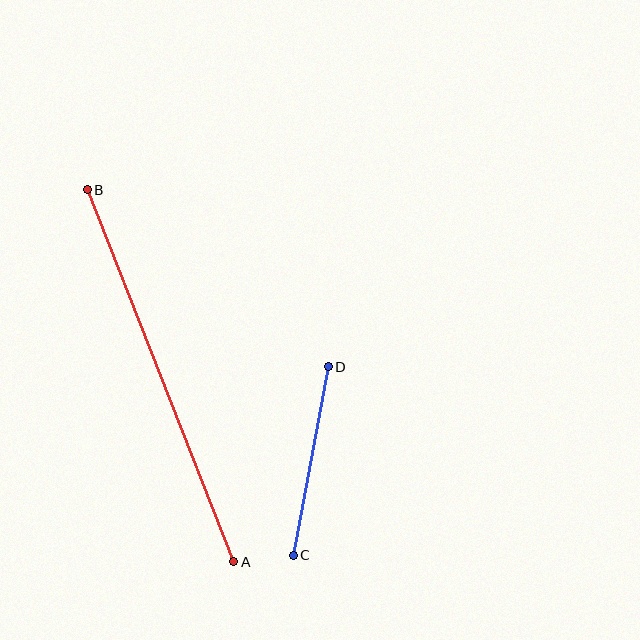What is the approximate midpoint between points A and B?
The midpoint is at approximately (160, 376) pixels.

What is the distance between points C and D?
The distance is approximately 192 pixels.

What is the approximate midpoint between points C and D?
The midpoint is at approximately (311, 461) pixels.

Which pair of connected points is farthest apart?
Points A and B are farthest apart.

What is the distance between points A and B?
The distance is approximately 400 pixels.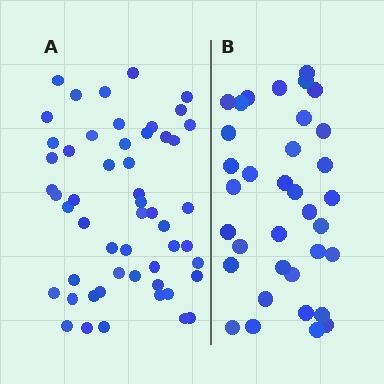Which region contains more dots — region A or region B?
Region A (the left region) has more dots.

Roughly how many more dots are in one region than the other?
Region A has approximately 20 more dots than region B.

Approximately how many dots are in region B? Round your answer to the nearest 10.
About 40 dots. (The exact count is 35, which rounds to 40.)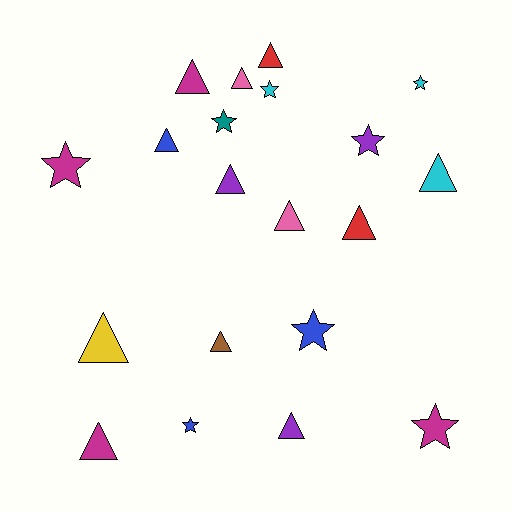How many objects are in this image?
There are 20 objects.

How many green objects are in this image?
There are no green objects.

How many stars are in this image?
There are 8 stars.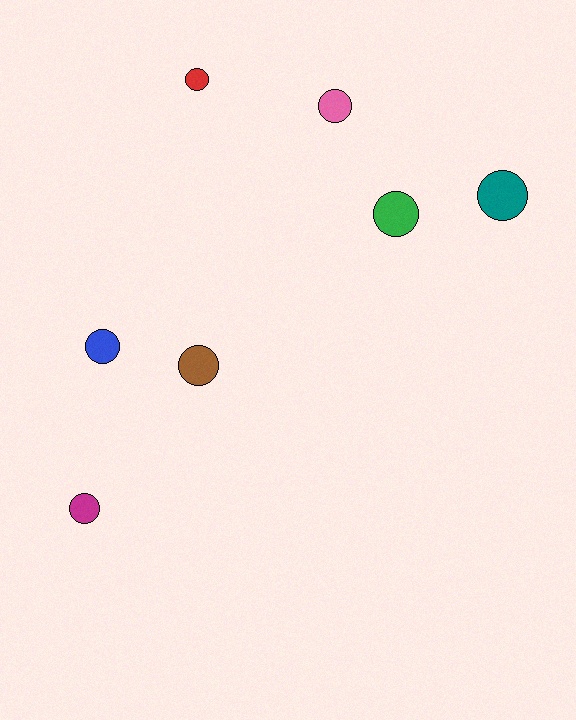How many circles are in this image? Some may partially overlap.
There are 7 circles.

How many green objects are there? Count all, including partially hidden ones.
There is 1 green object.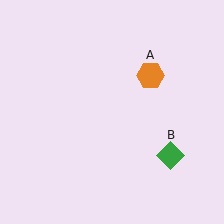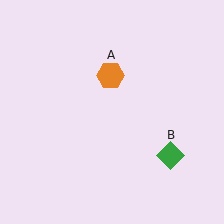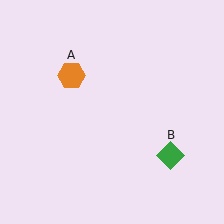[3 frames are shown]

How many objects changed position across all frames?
1 object changed position: orange hexagon (object A).